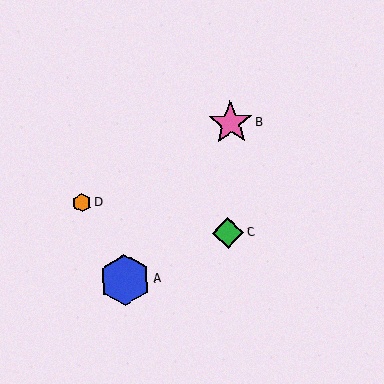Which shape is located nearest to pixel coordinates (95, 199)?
The orange hexagon (labeled D) at (82, 203) is nearest to that location.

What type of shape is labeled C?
Shape C is a green diamond.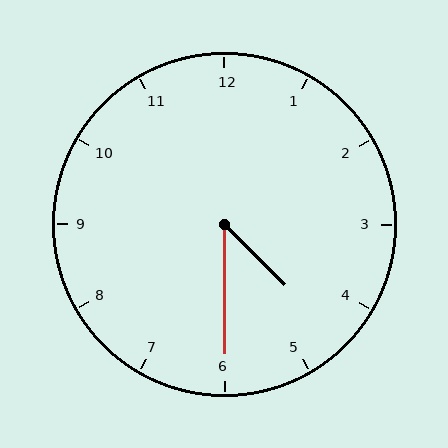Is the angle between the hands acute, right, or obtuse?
It is acute.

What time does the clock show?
4:30.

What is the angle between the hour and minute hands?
Approximately 45 degrees.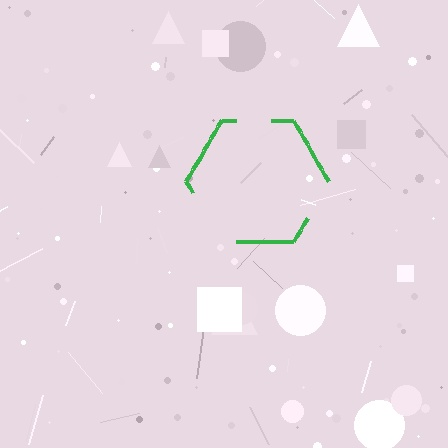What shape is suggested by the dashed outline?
The dashed outline suggests a hexagon.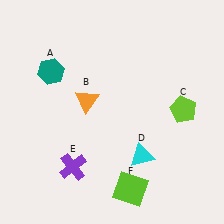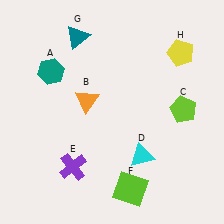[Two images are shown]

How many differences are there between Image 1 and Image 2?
There are 2 differences between the two images.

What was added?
A teal triangle (G), a yellow pentagon (H) were added in Image 2.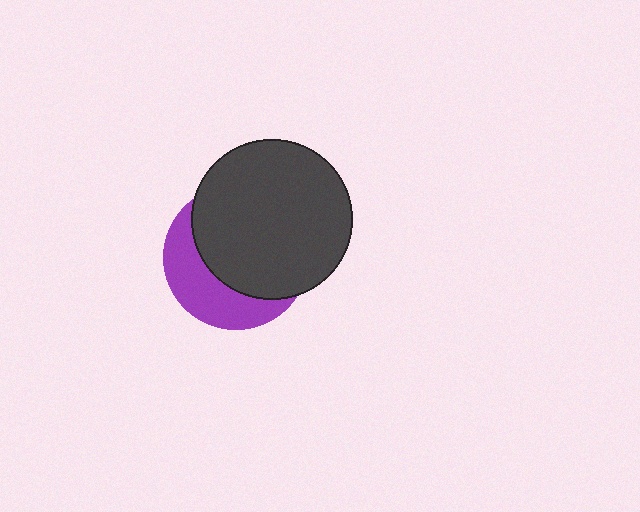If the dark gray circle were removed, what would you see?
You would see the complete purple circle.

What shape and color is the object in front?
The object in front is a dark gray circle.